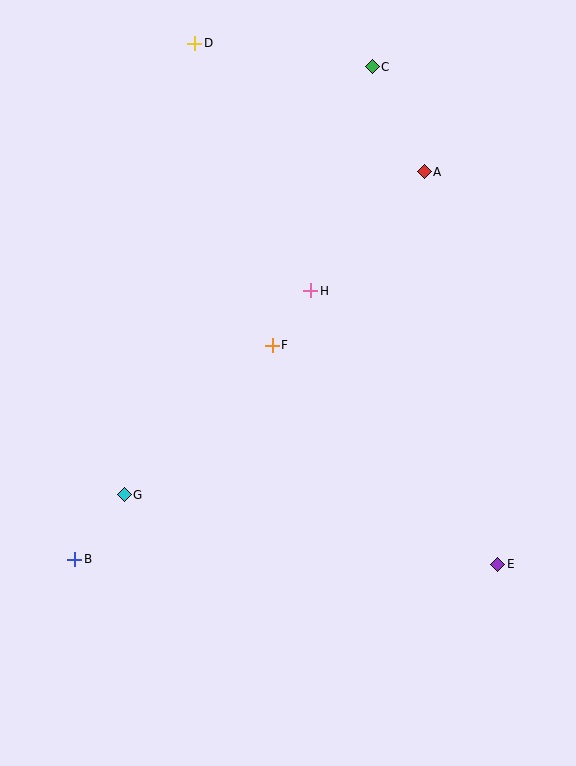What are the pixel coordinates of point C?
Point C is at (372, 67).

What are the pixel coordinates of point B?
Point B is at (75, 559).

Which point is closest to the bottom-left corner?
Point B is closest to the bottom-left corner.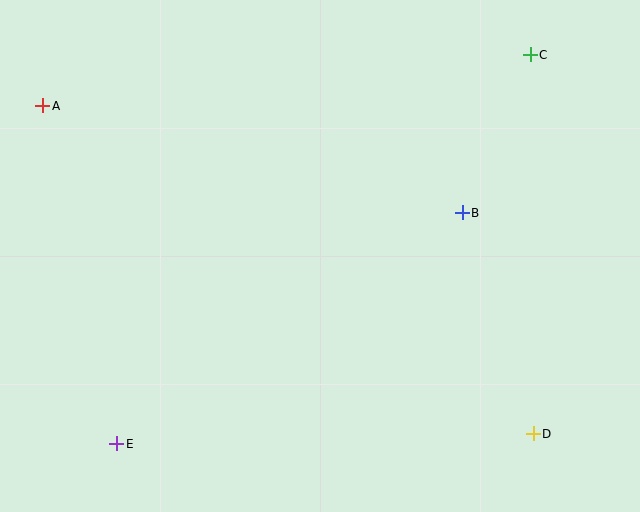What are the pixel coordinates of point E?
Point E is at (117, 444).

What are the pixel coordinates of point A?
Point A is at (43, 106).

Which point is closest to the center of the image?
Point B at (462, 213) is closest to the center.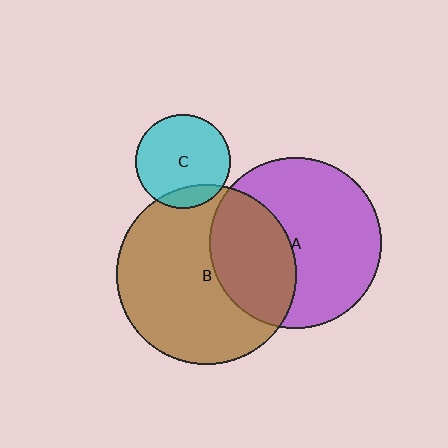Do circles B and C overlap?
Yes.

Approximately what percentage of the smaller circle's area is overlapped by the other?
Approximately 15%.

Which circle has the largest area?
Circle B (brown).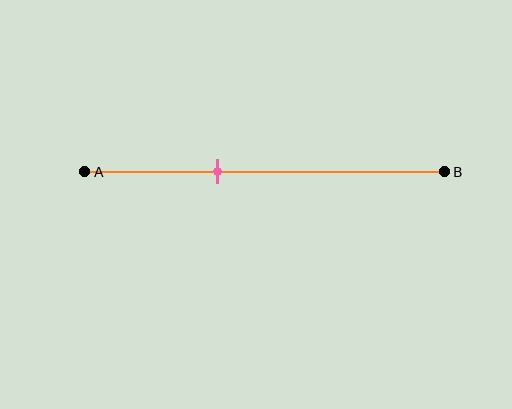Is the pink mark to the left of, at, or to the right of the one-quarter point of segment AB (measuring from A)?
The pink mark is to the right of the one-quarter point of segment AB.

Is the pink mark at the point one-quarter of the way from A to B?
No, the mark is at about 35% from A, not at the 25% one-quarter point.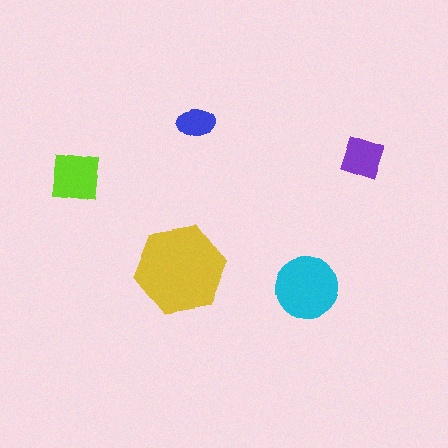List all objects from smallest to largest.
The blue ellipse, the purple square, the lime square, the cyan circle, the yellow hexagon.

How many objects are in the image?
There are 5 objects in the image.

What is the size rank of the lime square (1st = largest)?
3rd.